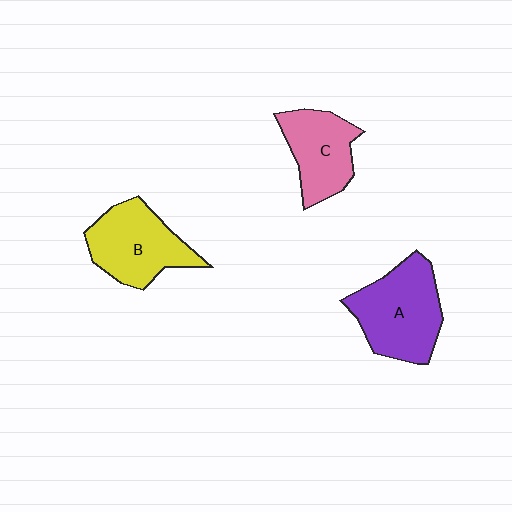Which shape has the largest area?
Shape A (purple).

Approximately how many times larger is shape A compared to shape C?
Approximately 1.3 times.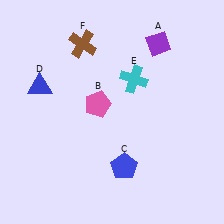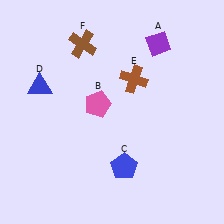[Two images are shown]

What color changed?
The cross (E) changed from cyan in Image 1 to brown in Image 2.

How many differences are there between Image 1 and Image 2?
There is 1 difference between the two images.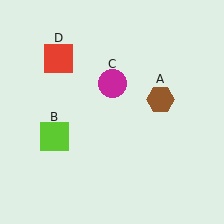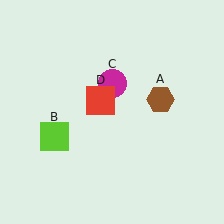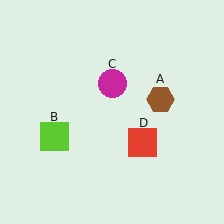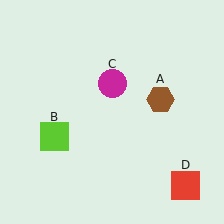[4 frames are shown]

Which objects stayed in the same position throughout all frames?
Brown hexagon (object A) and lime square (object B) and magenta circle (object C) remained stationary.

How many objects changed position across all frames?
1 object changed position: red square (object D).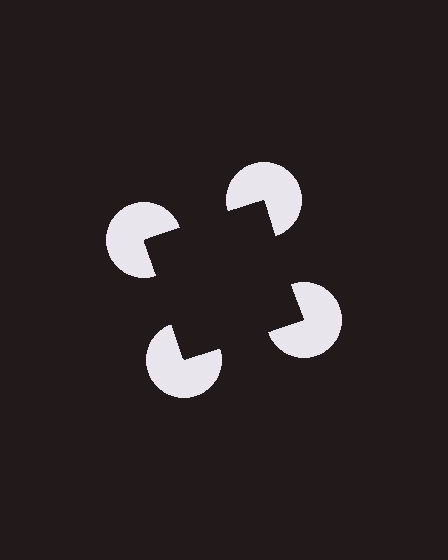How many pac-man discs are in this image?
There are 4 — one at each vertex of the illusory square.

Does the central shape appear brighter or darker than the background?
It typically appears slightly darker than the background, even though no actual brightness change is drawn.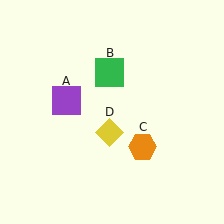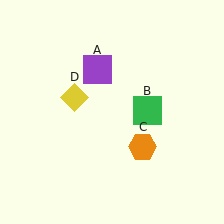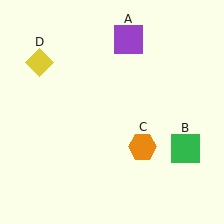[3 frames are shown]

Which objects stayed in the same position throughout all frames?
Orange hexagon (object C) remained stationary.